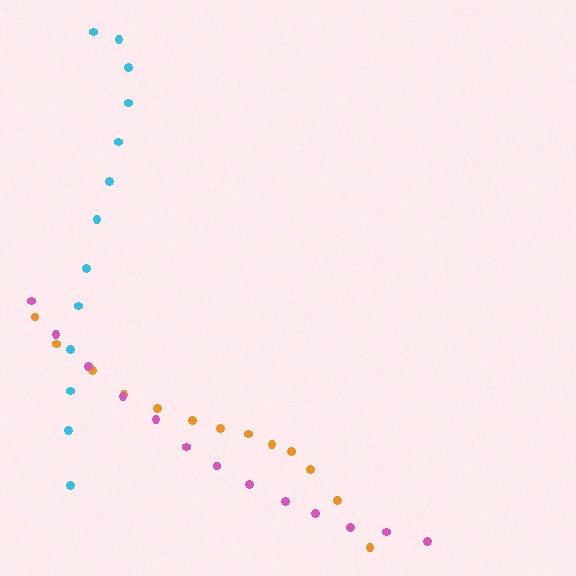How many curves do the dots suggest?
There are 3 distinct paths.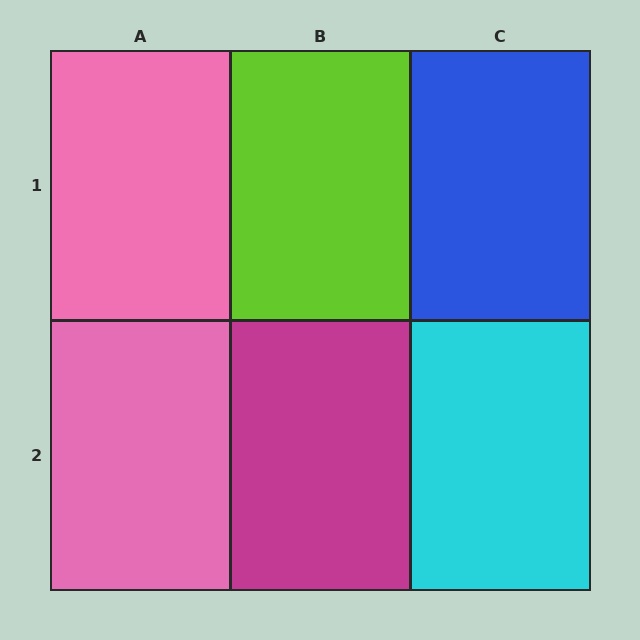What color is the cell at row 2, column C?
Cyan.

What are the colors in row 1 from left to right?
Pink, lime, blue.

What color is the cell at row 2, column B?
Magenta.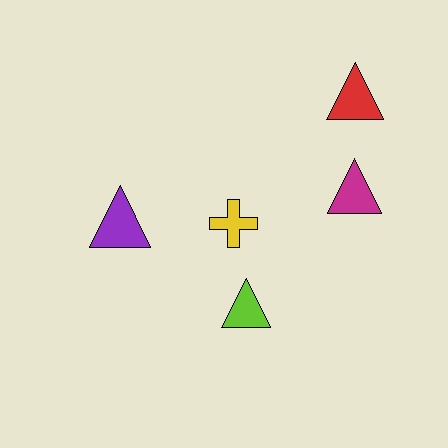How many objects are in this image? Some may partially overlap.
There are 5 objects.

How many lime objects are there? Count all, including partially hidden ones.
There is 1 lime object.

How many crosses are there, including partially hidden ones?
There is 1 cross.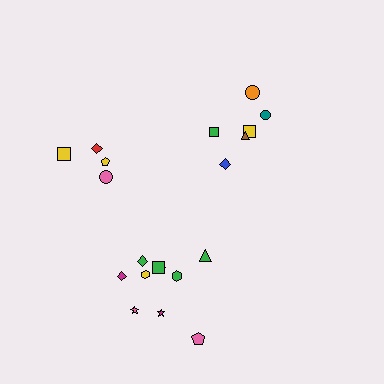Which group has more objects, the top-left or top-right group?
The top-right group.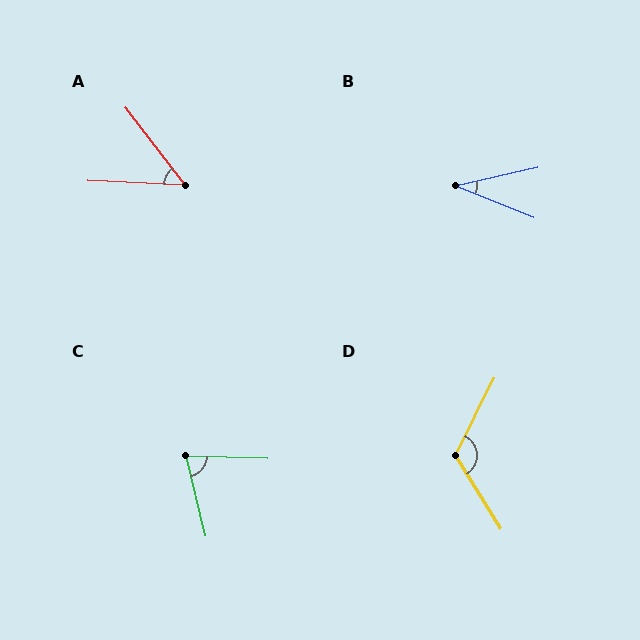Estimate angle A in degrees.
Approximately 50 degrees.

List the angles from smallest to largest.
B (34°), A (50°), C (75°), D (122°).